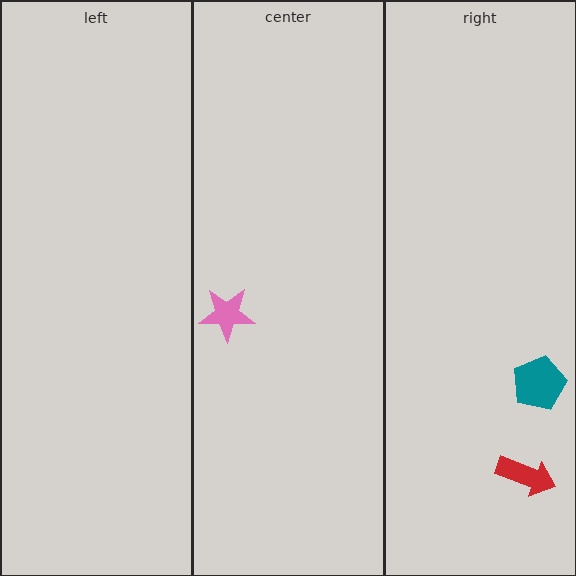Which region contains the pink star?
The center region.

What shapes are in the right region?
The teal pentagon, the red arrow.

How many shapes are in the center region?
1.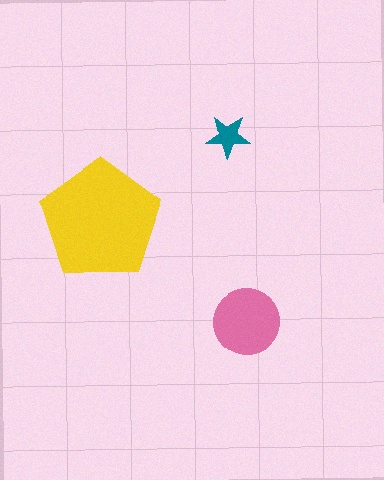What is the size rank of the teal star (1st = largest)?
3rd.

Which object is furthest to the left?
The yellow pentagon is leftmost.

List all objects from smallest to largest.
The teal star, the pink circle, the yellow pentagon.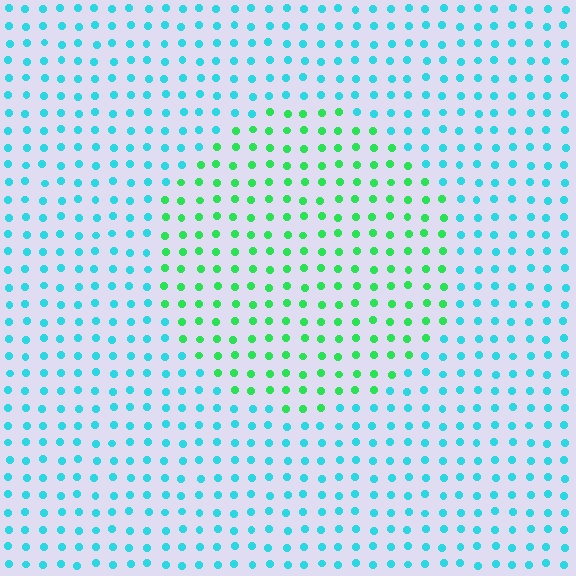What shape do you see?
I see a circle.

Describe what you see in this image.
The image is filled with small cyan elements in a uniform arrangement. A circle-shaped region is visible where the elements are tinted to a slightly different hue, forming a subtle color boundary.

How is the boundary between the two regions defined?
The boundary is defined purely by a slight shift in hue (about 50 degrees). Spacing, size, and orientation are identical on both sides.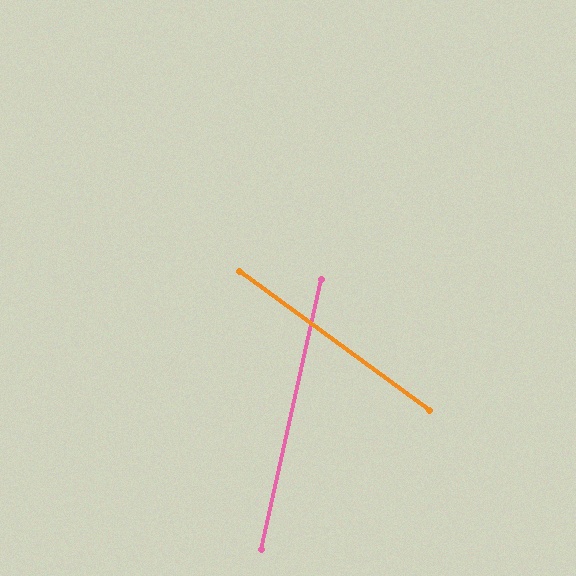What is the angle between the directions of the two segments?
Approximately 66 degrees.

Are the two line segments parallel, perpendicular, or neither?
Neither parallel nor perpendicular — they differ by about 66°.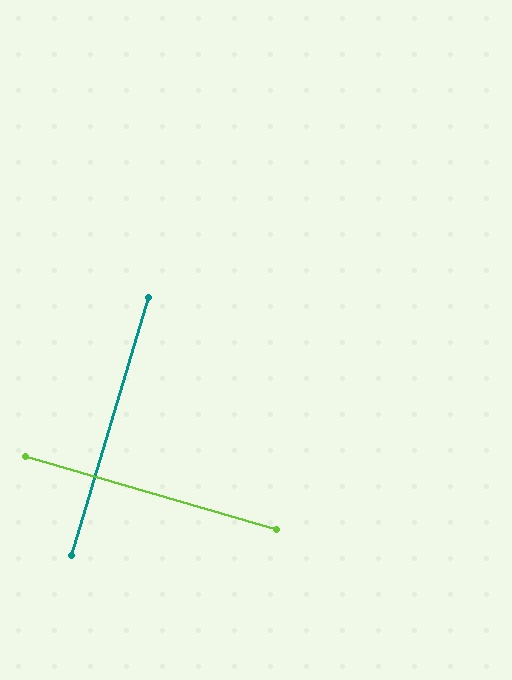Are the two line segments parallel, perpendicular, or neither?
Perpendicular — they meet at approximately 90°.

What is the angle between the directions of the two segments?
Approximately 90 degrees.